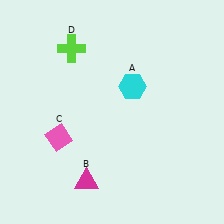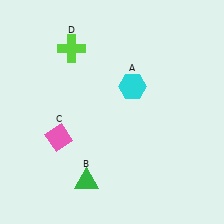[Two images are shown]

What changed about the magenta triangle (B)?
In Image 1, B is magenta. In Image 2, it changed to green.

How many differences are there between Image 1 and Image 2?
There is 1 difference between the two images.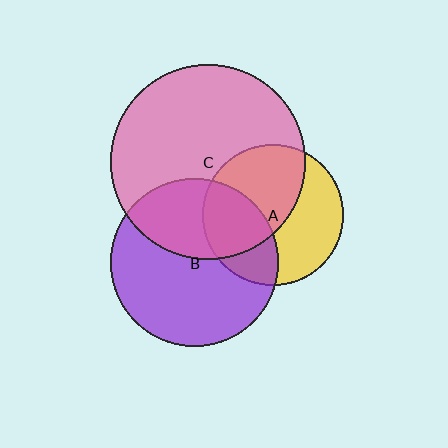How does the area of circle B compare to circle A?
Approximately 1.4 times.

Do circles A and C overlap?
Yes.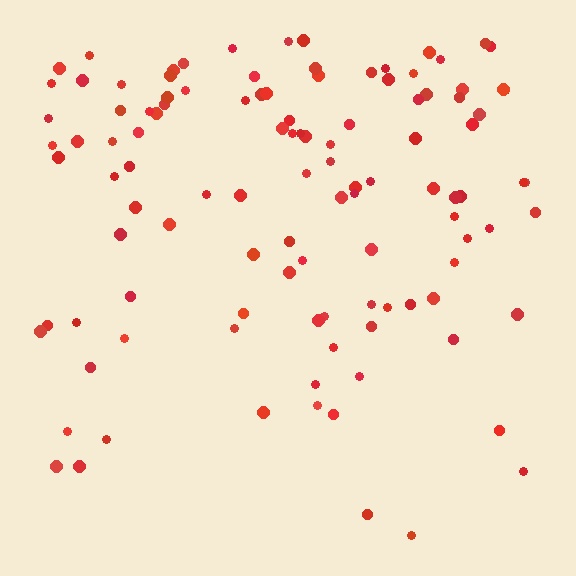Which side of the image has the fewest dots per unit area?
The bottom.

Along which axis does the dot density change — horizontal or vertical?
Vertical.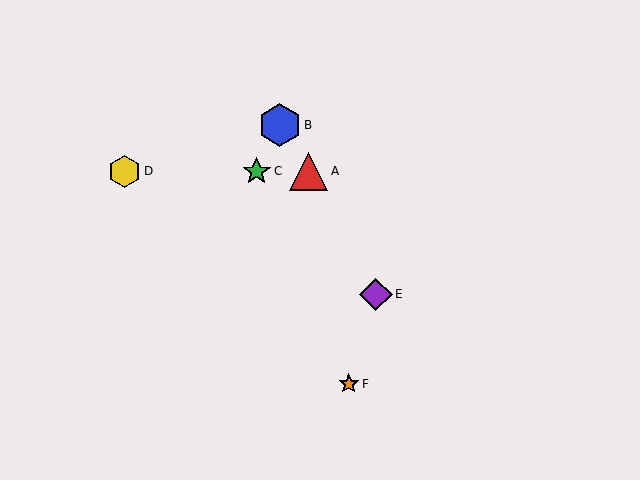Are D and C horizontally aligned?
Yes, both are at y≈171.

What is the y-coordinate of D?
Object D is at y≈171.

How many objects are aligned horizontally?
3 objects (A, C, D) are aligned horizontally.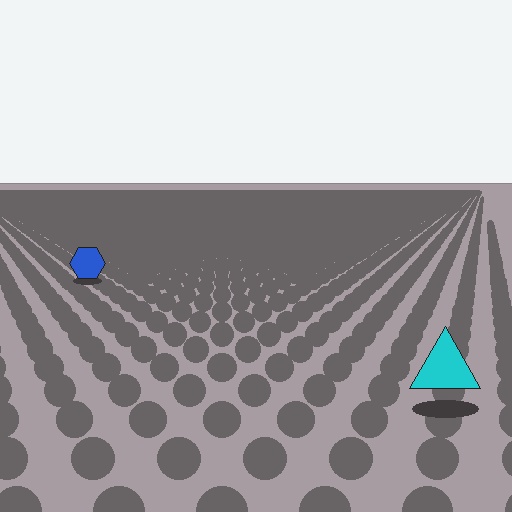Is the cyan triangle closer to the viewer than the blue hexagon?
Yes. The cyan triangle is closer — you can tell from the texture gradient: the ground texture is coarser near it.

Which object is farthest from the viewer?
The blue hexagon is farthest from the viewer. It appears smaller and the ground texture around it is denser.